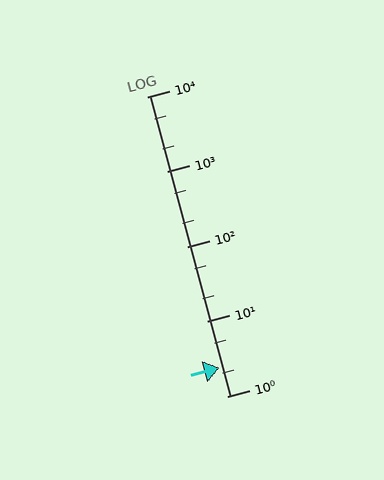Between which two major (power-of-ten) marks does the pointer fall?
The pointer is between 1 and 10.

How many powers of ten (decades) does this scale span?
The scale spans 4 decades, from 1 to 10000.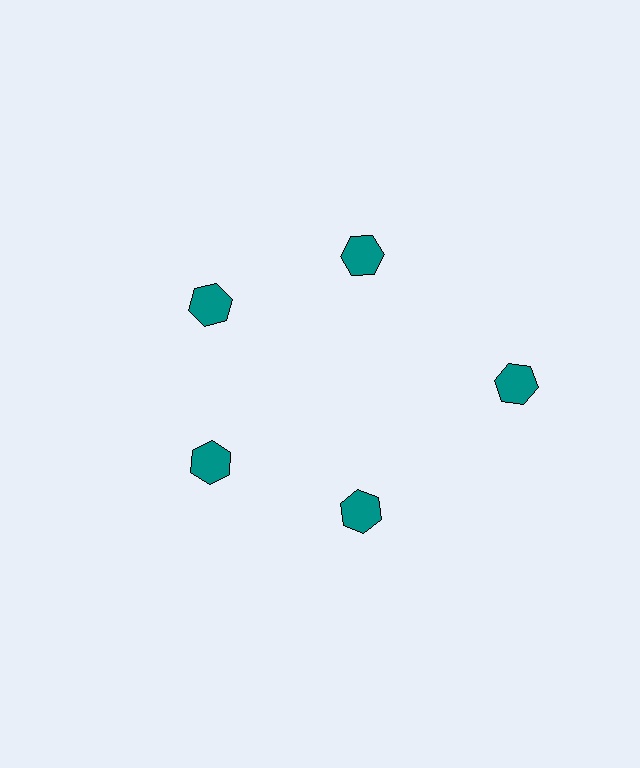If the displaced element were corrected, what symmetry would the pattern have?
It would have 5-fold rotational symmetry — the pattern would map onto itself every 72 degrees.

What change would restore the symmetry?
The symmetry would be restored by moving it inward, back onto the ring so that all 5 hexagons sit at equal angles and equal distance from the center.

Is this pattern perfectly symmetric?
No. The 5 teal hexagons are arranged in a ring, but one element near the 3 o'clock position is pushed outward from the center, breaking the 5-fold rotational symmetry.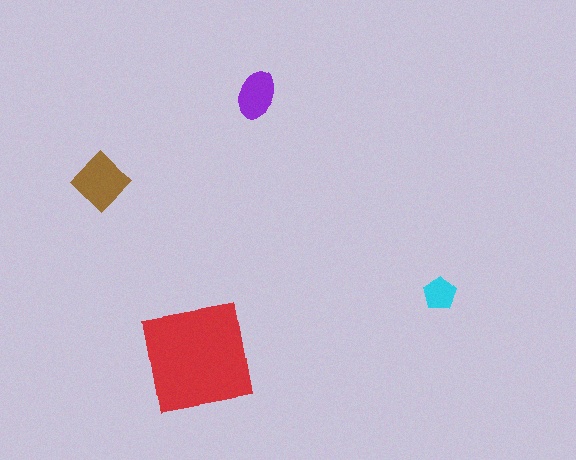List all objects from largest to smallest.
The red square, the brown diamond, the purple ellipse, the cyan pentagon.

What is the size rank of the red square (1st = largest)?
1st.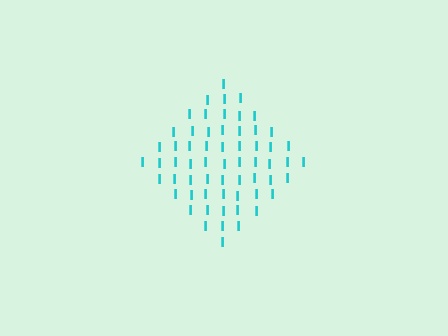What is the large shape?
The large shape is a diamond.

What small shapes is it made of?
It is made of small letter I's.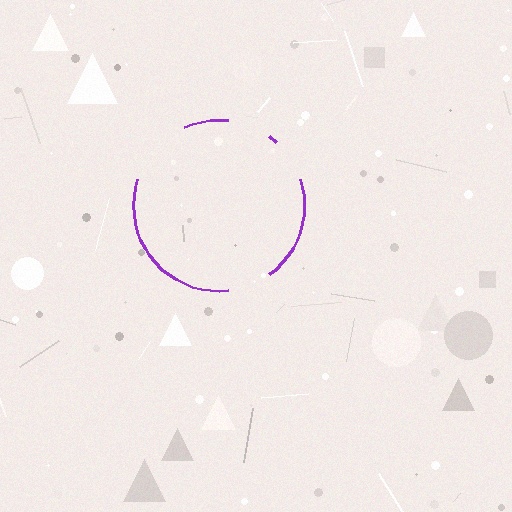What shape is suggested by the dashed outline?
The dashed outline suggests a circle.